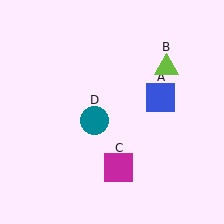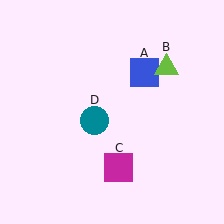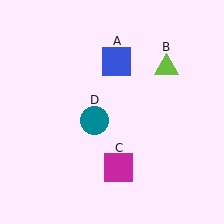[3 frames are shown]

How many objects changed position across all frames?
1 object changed position: blue square (object A).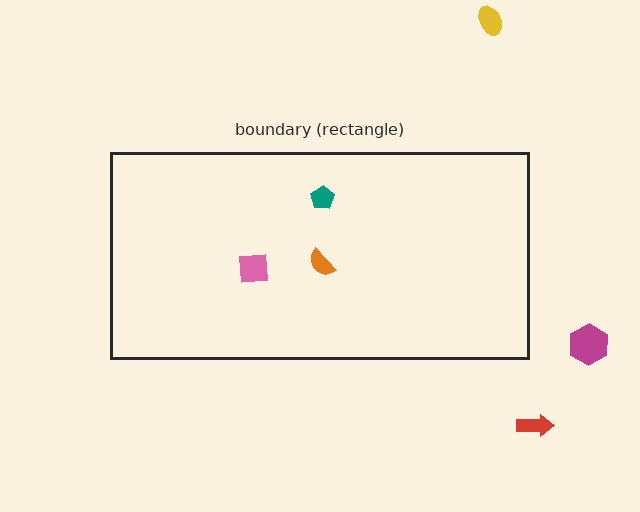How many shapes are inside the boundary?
3 inside, 3 outside.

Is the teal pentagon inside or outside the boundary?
Inside.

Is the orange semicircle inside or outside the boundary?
Inside.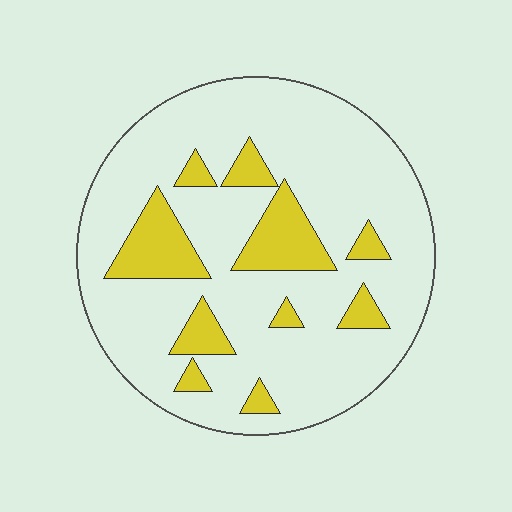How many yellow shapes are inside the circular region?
10.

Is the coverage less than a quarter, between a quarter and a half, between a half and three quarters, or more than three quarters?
Less than a quarter.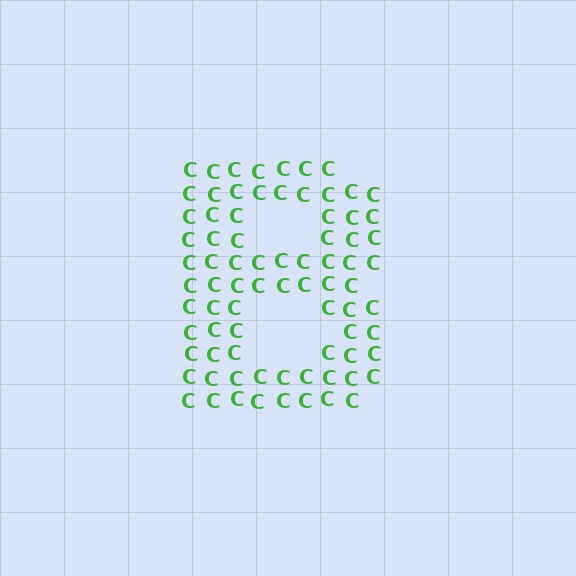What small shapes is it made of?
It is made of small letter C's.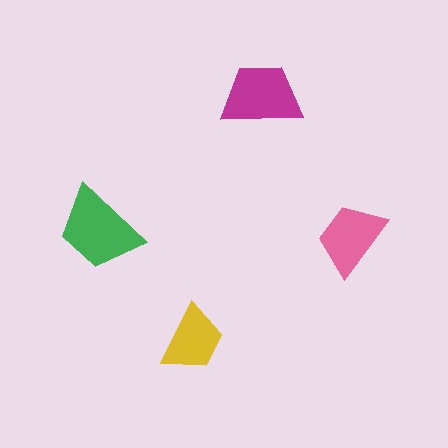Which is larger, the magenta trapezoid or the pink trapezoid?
The magenta one.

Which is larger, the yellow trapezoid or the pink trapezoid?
The pink one.